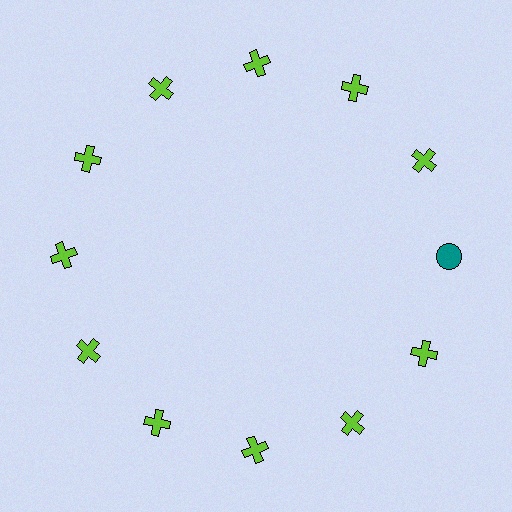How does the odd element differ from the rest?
It differs in both color (teal instead of lime) and shape (circle instead of cross).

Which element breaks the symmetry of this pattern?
The teal circle at roughly the 3 o'clock position breaks the symmetry. All other shapes are lime crosses.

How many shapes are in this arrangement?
There are 12 shapes arranged in a ring pattern.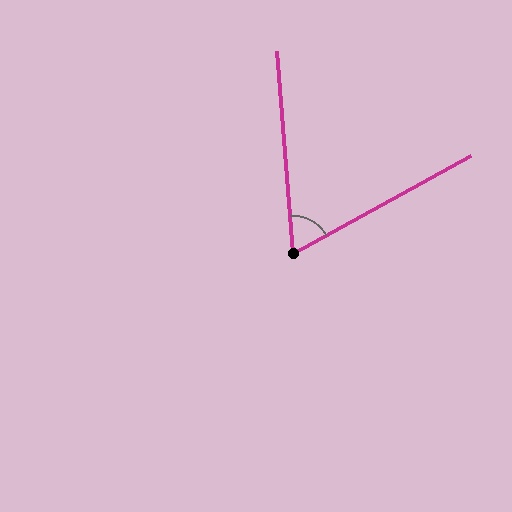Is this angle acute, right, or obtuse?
It is acute.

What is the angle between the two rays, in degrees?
Approximately 66 degrees.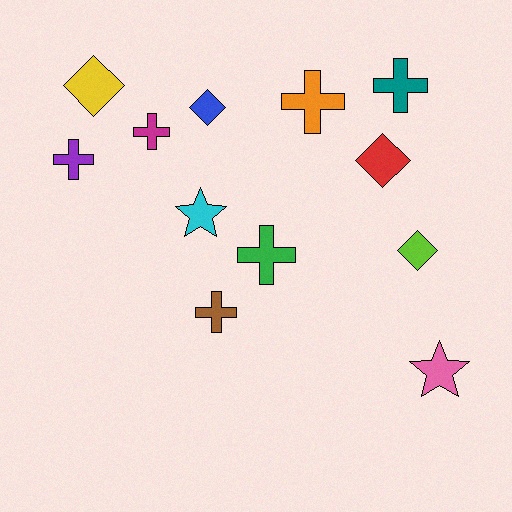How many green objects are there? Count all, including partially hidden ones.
There is 1 green object.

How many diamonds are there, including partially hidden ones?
There are 4 diamonds.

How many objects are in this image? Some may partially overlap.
There are 12 objects.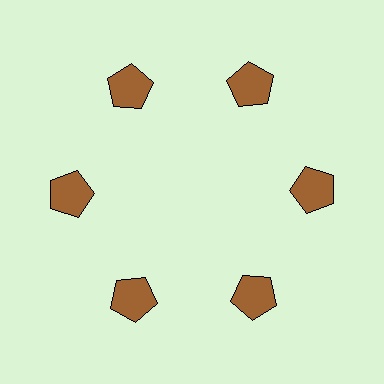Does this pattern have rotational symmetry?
Yes, this pattern has 6-fold rotational symmetry. It looks the same after rotating 60 degrees around the center.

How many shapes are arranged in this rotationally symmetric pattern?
There are 6 shapes, arranged in 6 groups of 1.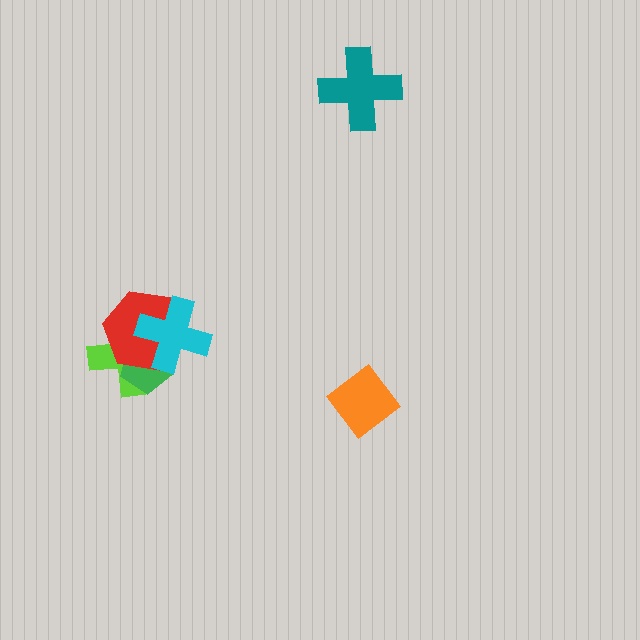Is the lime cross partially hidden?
Yes, it is partially covered by another shape.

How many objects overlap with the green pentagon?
3 objects overlap with the green pentagon.